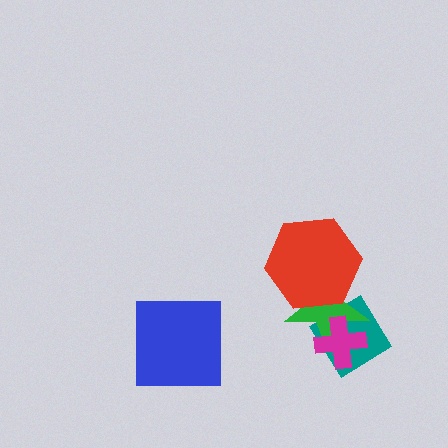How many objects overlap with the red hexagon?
1 object overlaps with the red hexagon.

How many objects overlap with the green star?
3 objects overlap with the green star.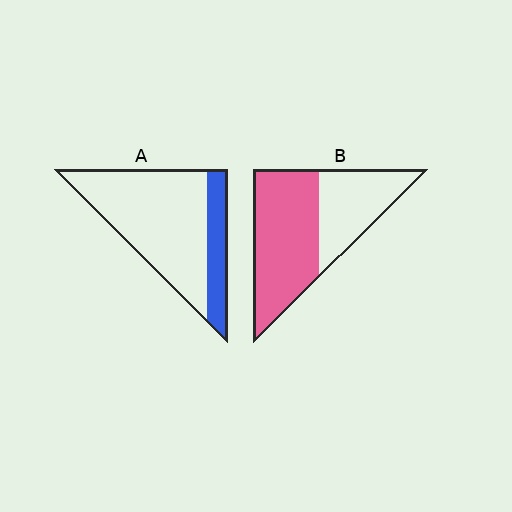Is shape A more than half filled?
No.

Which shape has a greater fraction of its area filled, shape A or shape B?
Shape B.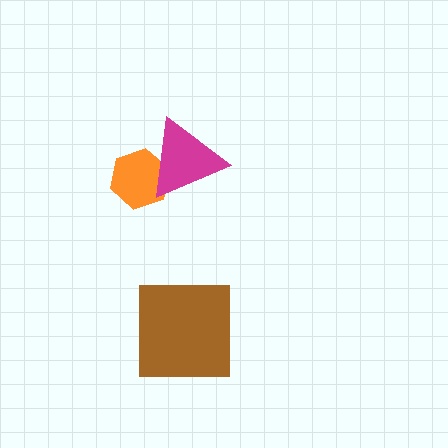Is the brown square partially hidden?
No, no other shape covers it.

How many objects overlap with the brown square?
0 objects overlap with the brown square.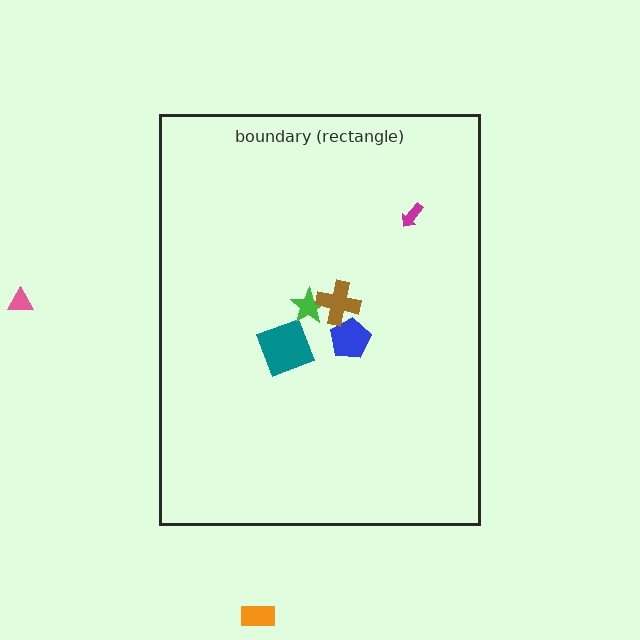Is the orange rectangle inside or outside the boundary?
Outside.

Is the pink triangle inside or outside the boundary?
Outside.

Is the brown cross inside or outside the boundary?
Inside.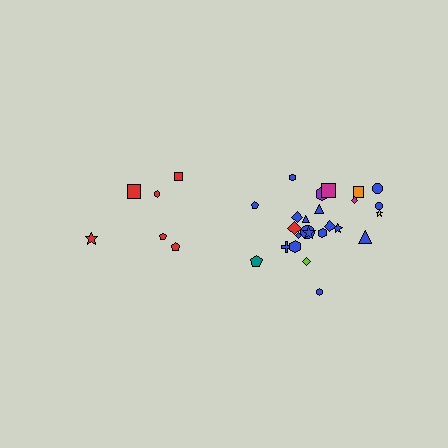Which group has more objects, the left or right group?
The right group.